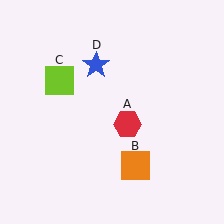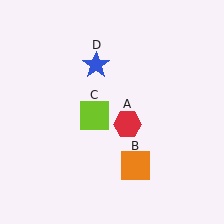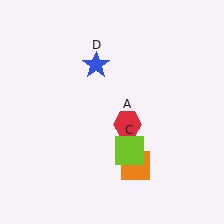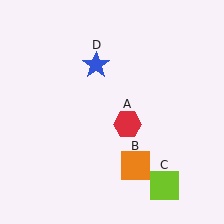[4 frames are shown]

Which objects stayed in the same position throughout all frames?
Red hexagon (object A) and orange square (object B) and blue star (object D) remained stationary.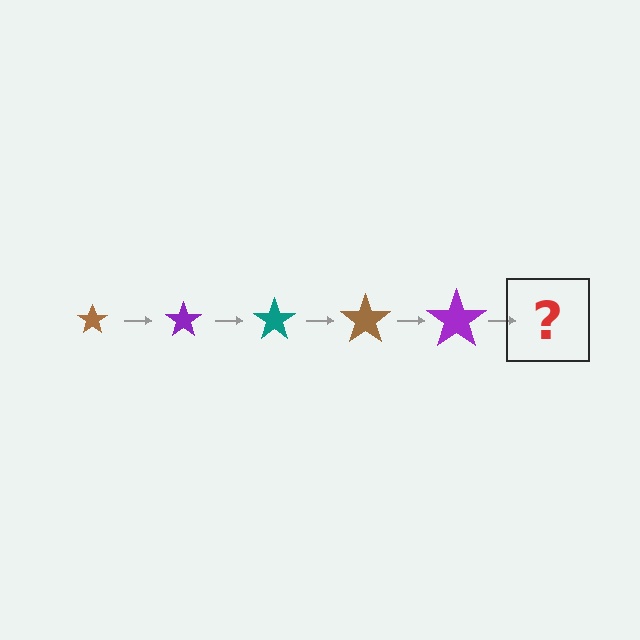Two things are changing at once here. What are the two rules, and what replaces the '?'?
The two rules are that the star grows larger each step and the color cycles through brown, purple, and teal. The '?' should be a teal star, larger than the previous one.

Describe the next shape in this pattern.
It should be a teal star, larger than the previous one.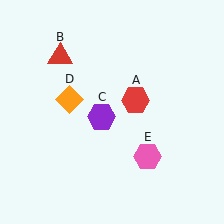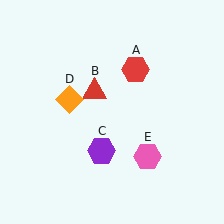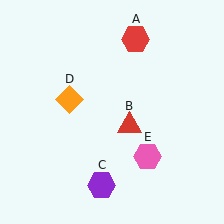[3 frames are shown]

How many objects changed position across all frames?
3 objects changed position: red hexagon (object A), red triangle (object B), purple hexagon (object C).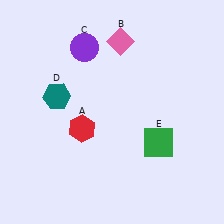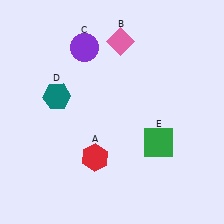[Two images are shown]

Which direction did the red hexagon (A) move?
The red hexagon (A) moved down.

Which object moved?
The red hexagon (A) moved down.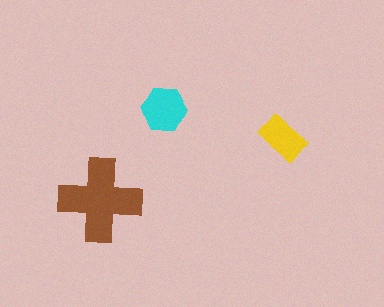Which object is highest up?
The cyan hexagon is topmost.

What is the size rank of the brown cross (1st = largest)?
1st.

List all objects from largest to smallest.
The brown cross, the cyan hexagon, the yellow rectangle.